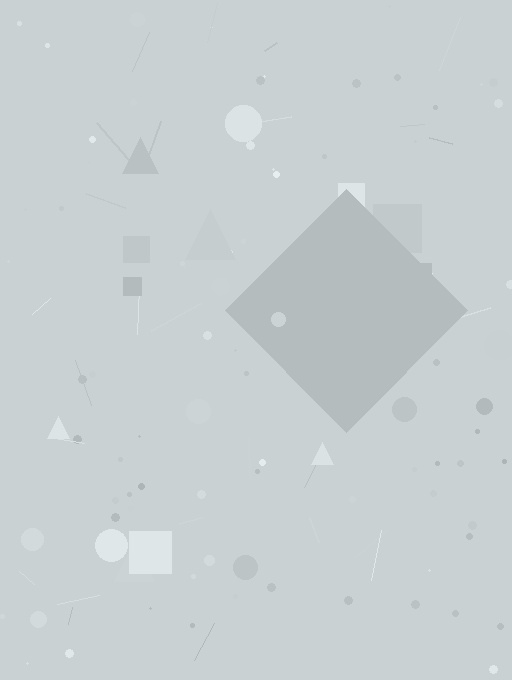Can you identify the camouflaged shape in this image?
The camouflaged shape is a diamond.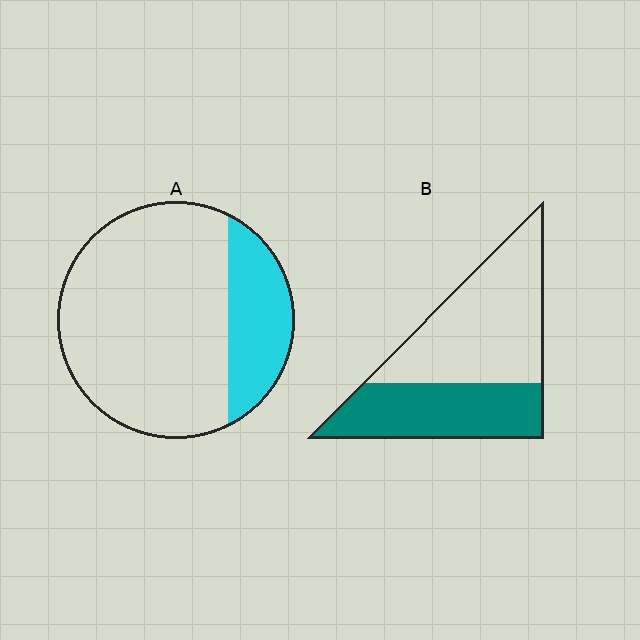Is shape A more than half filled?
No.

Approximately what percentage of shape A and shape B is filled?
A is approximately 25% and B is approximately 40%.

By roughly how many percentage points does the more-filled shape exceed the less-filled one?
By roughly 20 percentage points (B over A).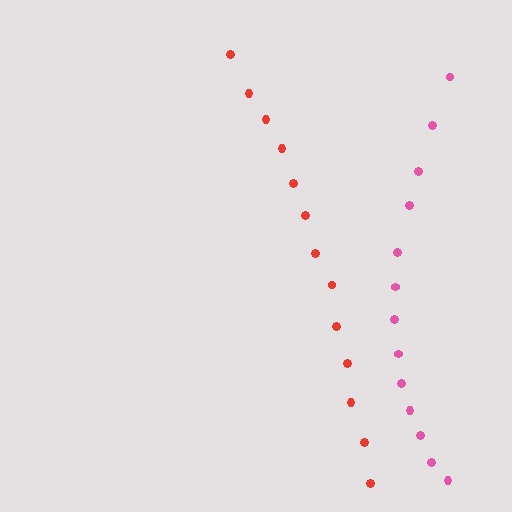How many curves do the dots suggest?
There are 2 distinct paths.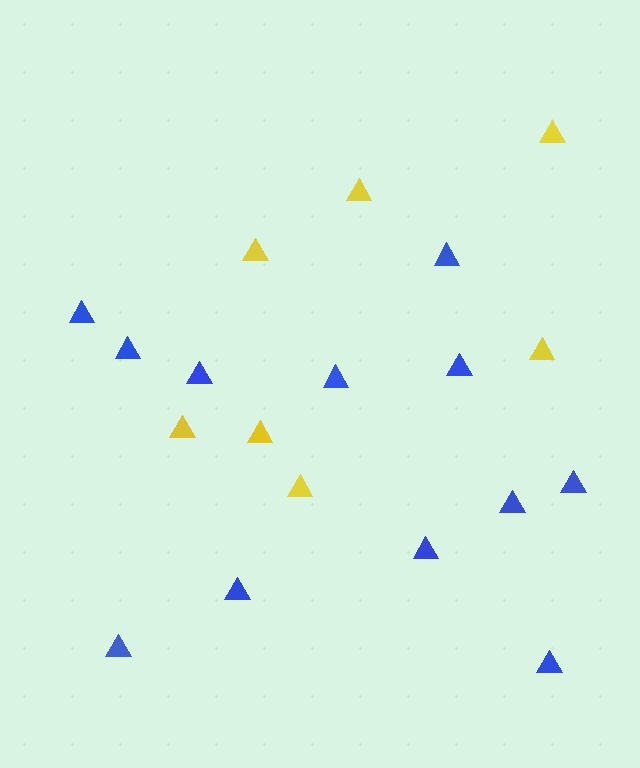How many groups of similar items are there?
There are 2 groups: one group of blue triangles (12) and one group of yellow triangles (7).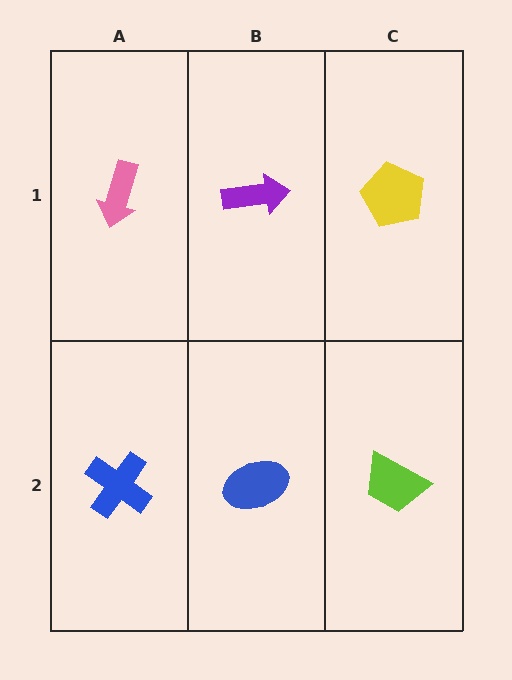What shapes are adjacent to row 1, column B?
A blue ellipse (row 2, column B), a pink arrow (row 1, column A), a yellow pentagon (row 1, column C).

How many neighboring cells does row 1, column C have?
2.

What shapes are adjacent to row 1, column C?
A lime trapezoid (row 2, column C), a purple arrow (row 1, column B).